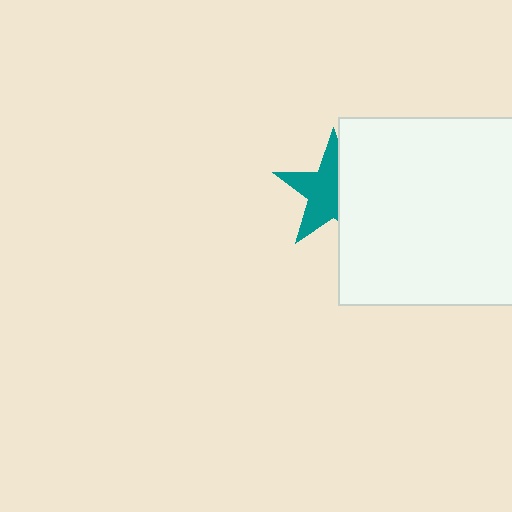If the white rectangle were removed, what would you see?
You would see the complete teal star.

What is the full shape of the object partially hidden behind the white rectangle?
The partially hidden object is a teal star.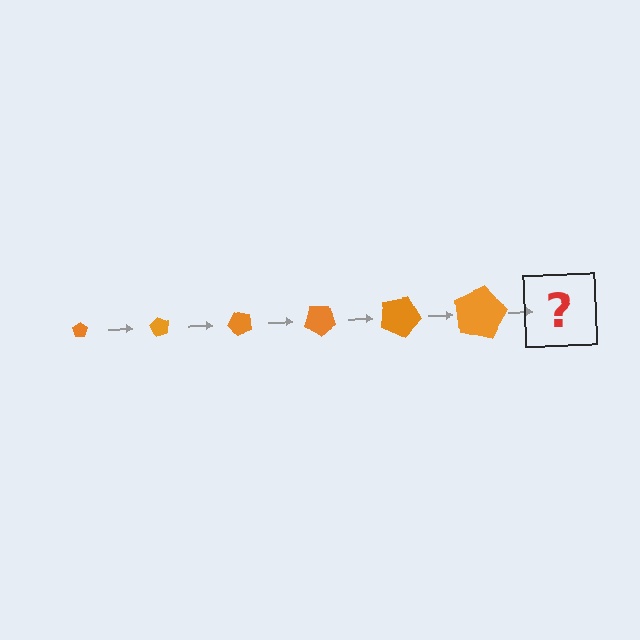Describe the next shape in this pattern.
It should be a pentagon, larger than the previous one and rotated 360 degrees from the start.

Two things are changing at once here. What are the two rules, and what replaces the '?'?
The two rules are that the pentagon grows larger each step and it rotates 60 degrees each step. The '?' should be a pentagon, larger than the previous one and rotated 360 degrees from the start.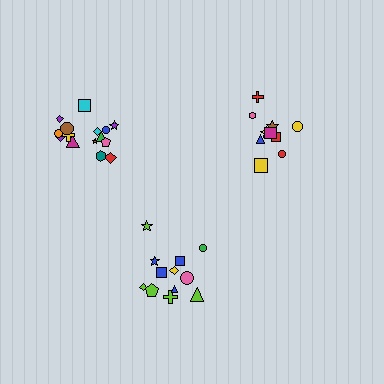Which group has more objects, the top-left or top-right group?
The top-left group.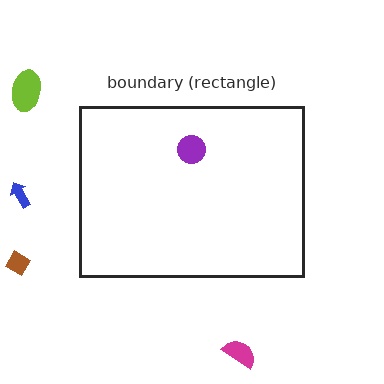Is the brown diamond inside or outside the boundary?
Outside.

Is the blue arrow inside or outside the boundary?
Outside.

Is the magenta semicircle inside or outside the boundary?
Outside.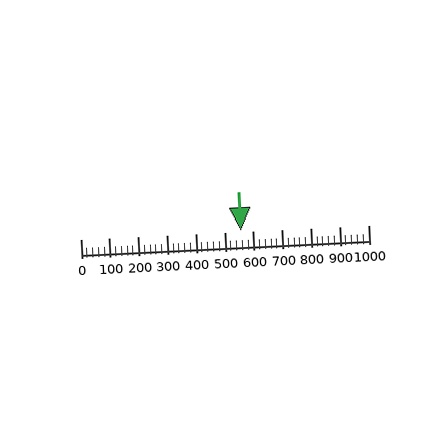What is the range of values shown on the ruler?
The ruler shows values from 0 to 1000.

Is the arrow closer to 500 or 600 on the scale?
The arrow is closer to 600.